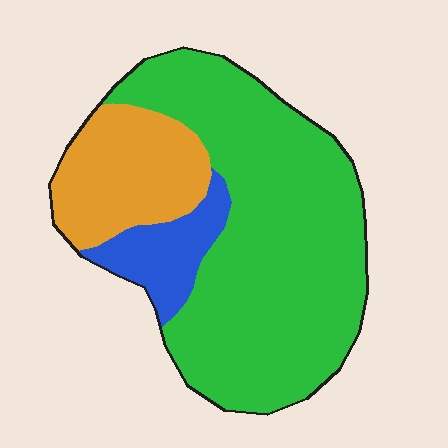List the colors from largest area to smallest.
From largest to smallest: green, orange, blue.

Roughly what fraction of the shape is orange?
Orange takes up about one fifth (1/5) of the shape.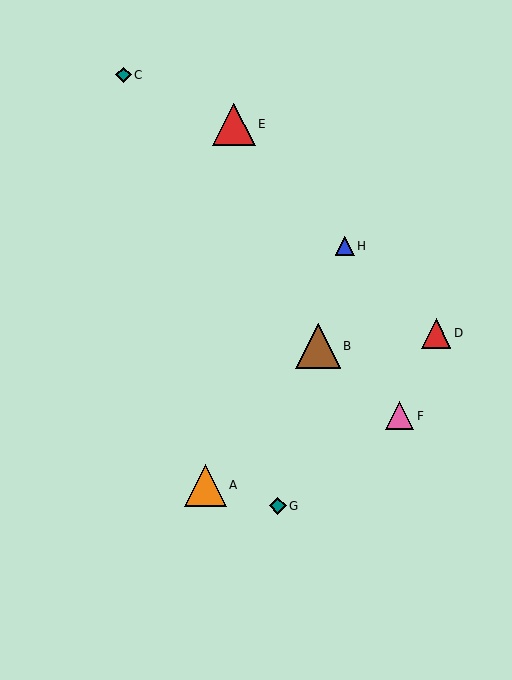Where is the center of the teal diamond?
The center of the teal diamond is at (278, 506).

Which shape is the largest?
The brown triangle (labeled B) is the largest.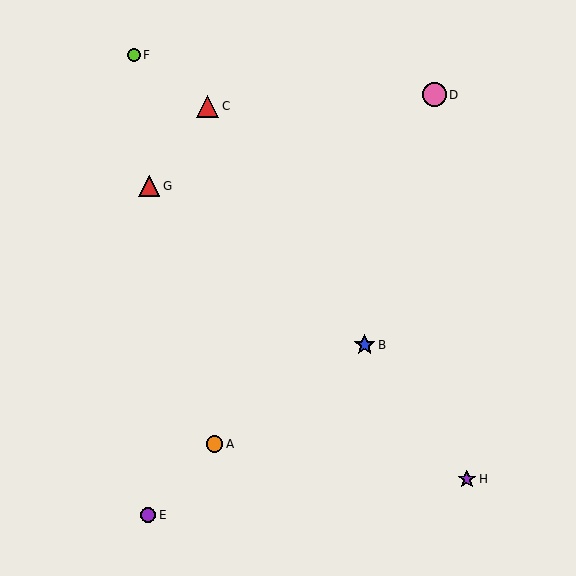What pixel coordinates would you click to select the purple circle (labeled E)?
Click at (148, 515) to select the purple circle E.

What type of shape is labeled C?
Shape C is a red triangle.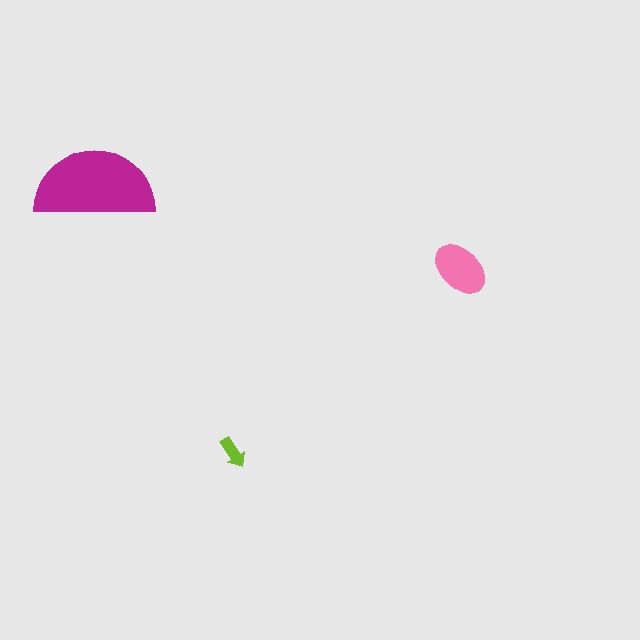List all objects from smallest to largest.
The lime arrow, the pink ellipse, the magenta semicircle.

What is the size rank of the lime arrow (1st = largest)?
3rd.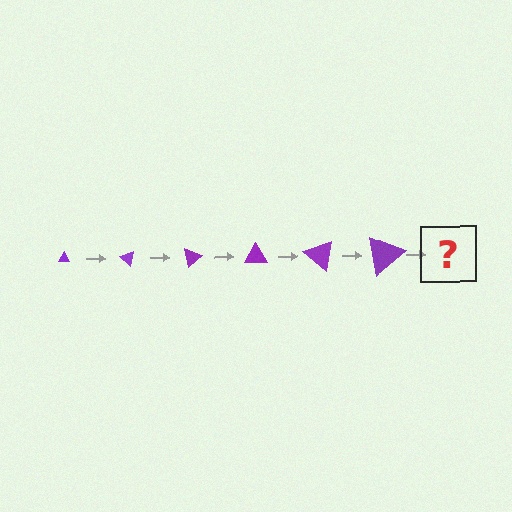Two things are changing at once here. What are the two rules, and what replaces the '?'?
The two rules are that the triangle grows larger each step and it rotates 40 degrees each step. The '?' should be a triangle, larger than the previous one and rotated 240 degrees from the start.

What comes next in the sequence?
The next element should be a triangle, larger than the previous one and rotated 240 degrees from the start.